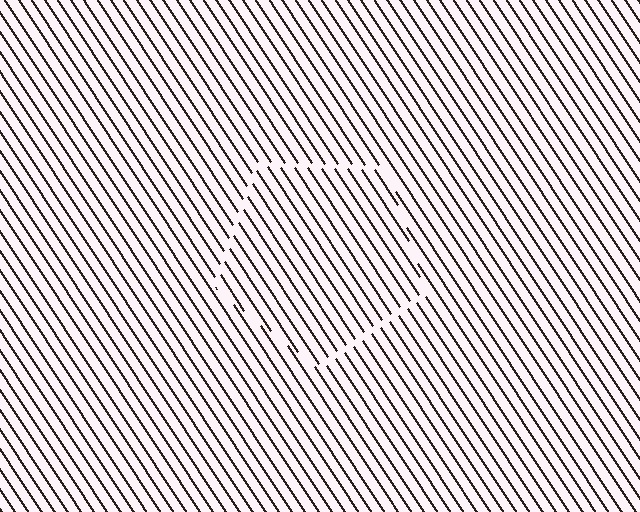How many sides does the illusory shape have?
5 sides — the line-ends trace a pentagon.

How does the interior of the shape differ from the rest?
The interior of the shape contains the same grating, shifted by half a period — the contour is defined by the phase discontinuity where line-ends from the inner and outer gratings abut.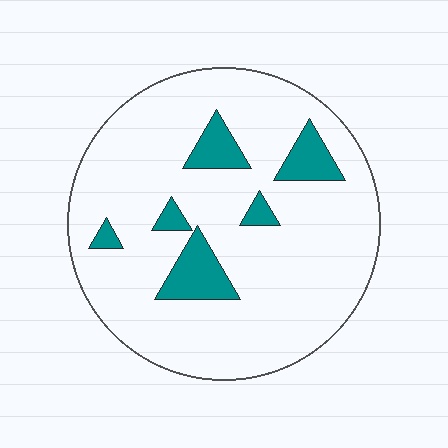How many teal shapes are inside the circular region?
6.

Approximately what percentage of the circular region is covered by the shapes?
Approximately 15%.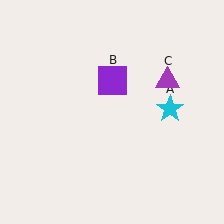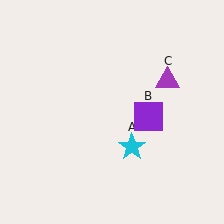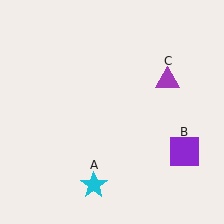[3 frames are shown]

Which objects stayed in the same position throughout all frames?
Purple triangle (object C) remained stationary.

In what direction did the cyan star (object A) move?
The cyan star (object A) moved down and to the left.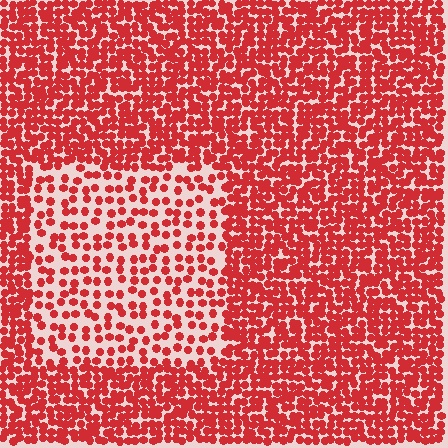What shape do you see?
I see a rectangle.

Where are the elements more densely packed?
The elements are more densely packed outside the rectangle boundary.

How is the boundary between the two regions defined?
The boundary is defined by a change in element density (approximately 2.2x ratio). All elements are the same color, size, and shape.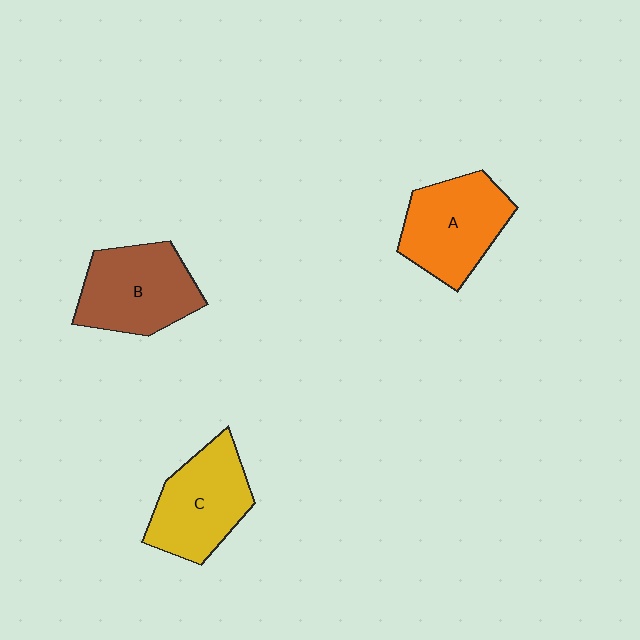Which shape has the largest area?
Shape B (brown).